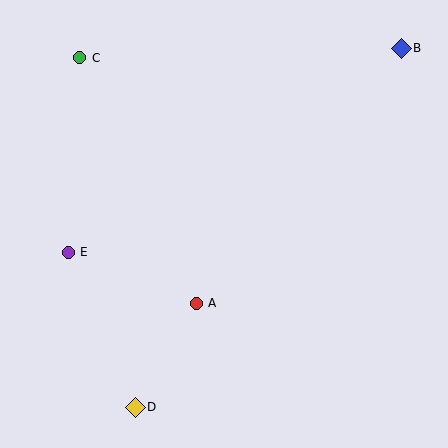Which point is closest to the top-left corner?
Point C is closest to the top-left corner.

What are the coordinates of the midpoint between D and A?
The midpoint between D and A is at (166, 355).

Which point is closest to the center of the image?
Point A at (196, 303) is closest to the center.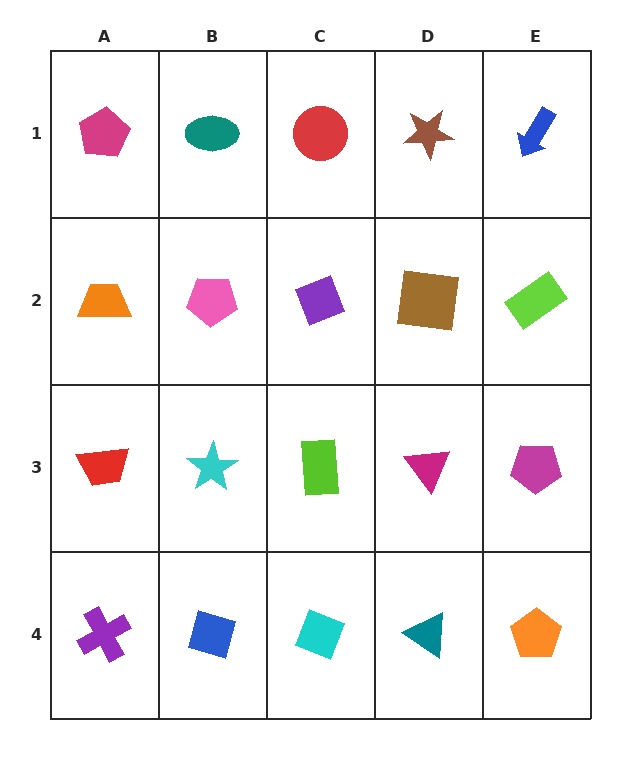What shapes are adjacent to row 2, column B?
A teal ellipse (row 1, column B), a cyan star (row 3, column B), an orange trapezoid (row 2, column A), a purple diamond (row 2, column C).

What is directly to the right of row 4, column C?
A teal triangle.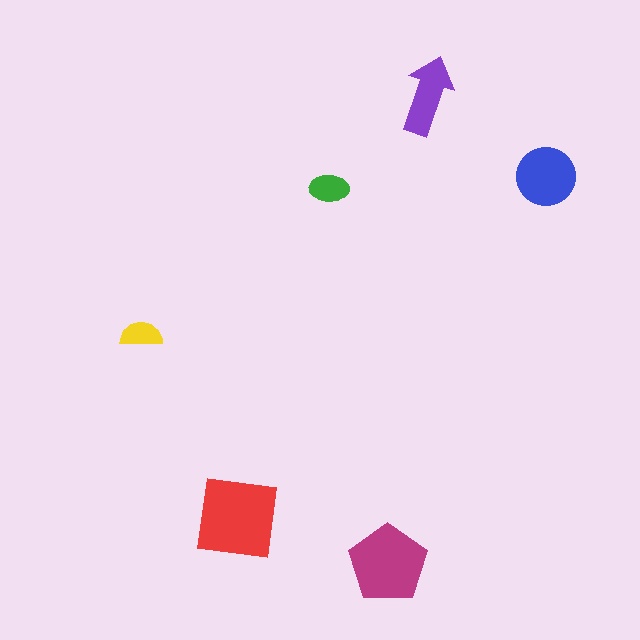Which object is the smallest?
The yellow semicircle.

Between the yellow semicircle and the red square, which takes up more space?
The red square.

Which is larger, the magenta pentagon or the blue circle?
The magenta pentagon.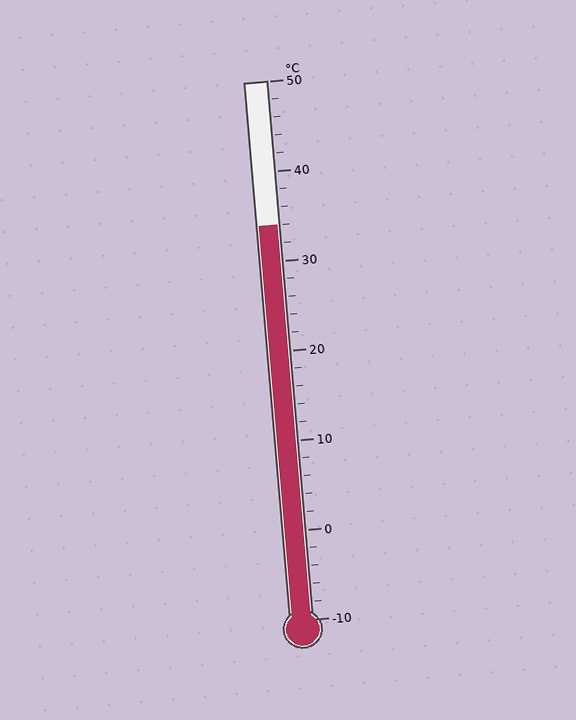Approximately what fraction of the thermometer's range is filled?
The thermometer is filled to approximately 75% of its range.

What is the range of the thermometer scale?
The thermometer scale ranges from -10°C to 50°C.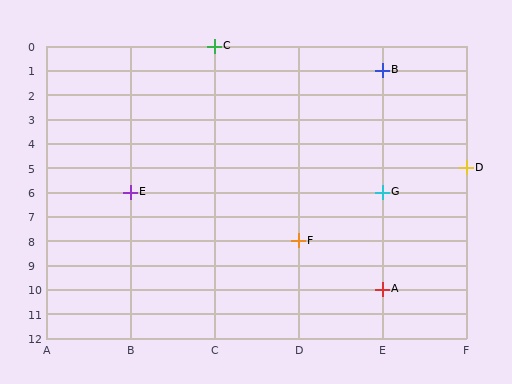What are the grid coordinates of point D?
Point D is at grid coordinates (F, 5).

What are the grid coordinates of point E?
Point E is at grid coordinates (B, 6).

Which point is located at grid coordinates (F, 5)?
Point D is at (F, 5).